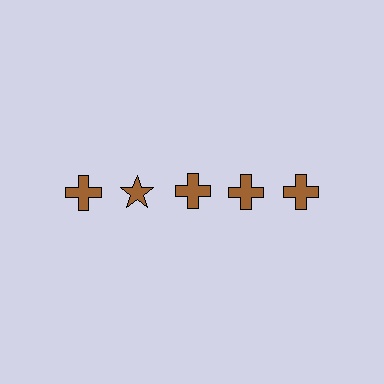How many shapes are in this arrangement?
There are 5 shapes arranged in a grid pattern.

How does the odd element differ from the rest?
It has a different shape: star instead of cross.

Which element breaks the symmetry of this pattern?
The brown star in the top row, second from left column breaks the symmetry. All other shapes are brown crosses.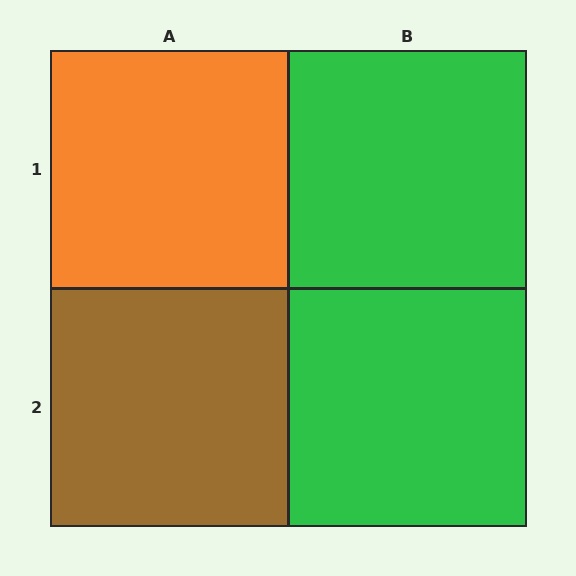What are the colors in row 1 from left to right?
Orange, green.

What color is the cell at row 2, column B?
Green.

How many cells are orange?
1 cell is orange.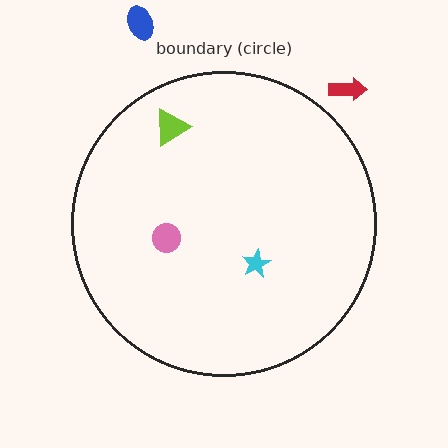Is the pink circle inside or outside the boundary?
Inside.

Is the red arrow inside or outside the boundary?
Outside.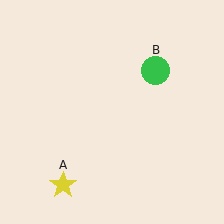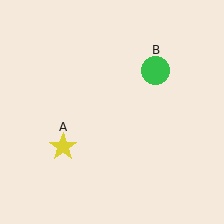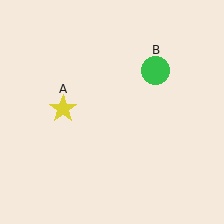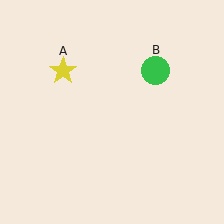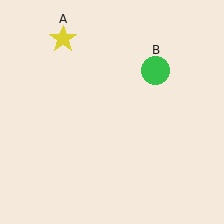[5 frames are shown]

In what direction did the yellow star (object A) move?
The yellow star (object A) moved up.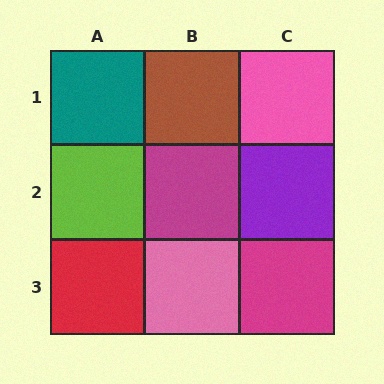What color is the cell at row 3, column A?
Red.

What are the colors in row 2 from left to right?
Lime, magenta, purple.